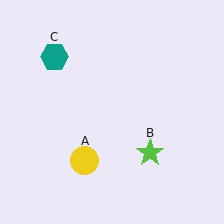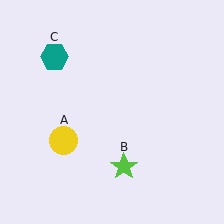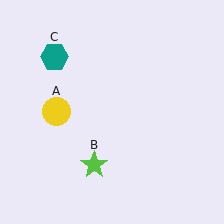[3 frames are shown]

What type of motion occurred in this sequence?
The yellow circle (object A), lime star (object B) rotated clockwise around the center of the scene.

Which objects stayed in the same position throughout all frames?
Teal hexagon (object C) remained stationary.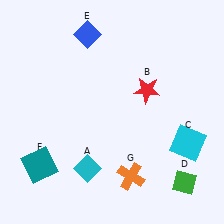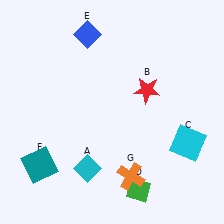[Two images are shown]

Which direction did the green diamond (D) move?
The green diamond (D) moved left.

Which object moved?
The green diamond (D) moved left.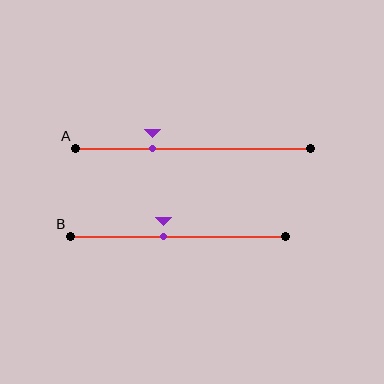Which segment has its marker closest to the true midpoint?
Segment B has its marker closest to the true midpoint.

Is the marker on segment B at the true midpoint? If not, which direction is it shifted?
No, the marker on segment B is shifted to the left by about 7% of the segment length.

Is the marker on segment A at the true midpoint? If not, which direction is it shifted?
No, the marker on segment A is shifted to the left by about 17% of the segment length.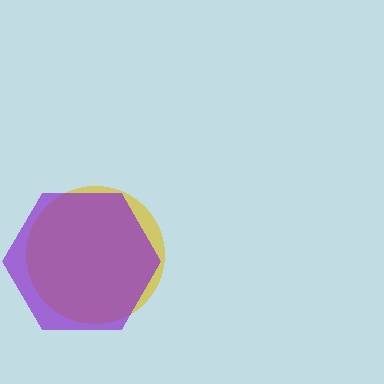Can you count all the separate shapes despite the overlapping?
Yes, there are 2 separate shapes.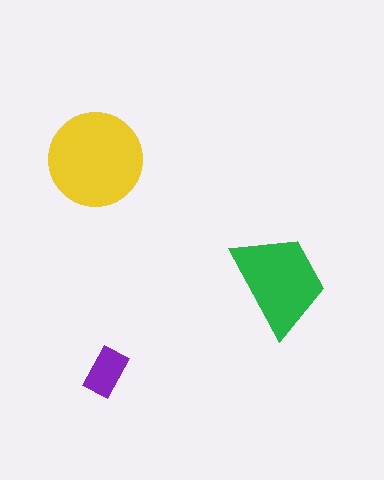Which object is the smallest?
The purple rectangle.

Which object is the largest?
The yellow circle.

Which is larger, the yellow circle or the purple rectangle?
The yellow circle.